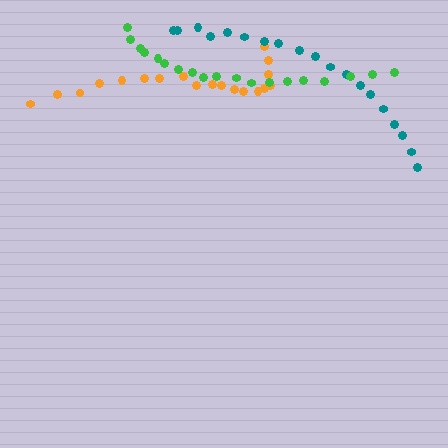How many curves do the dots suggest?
There are 3 distinct paths.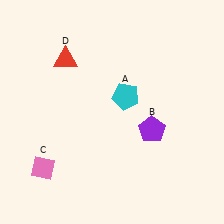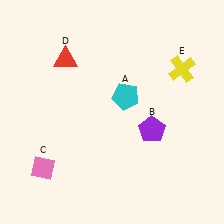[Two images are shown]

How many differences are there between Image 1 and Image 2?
There is 1 difference between the two images.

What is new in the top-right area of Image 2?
A yellow cross (E) was added in the top-right area of Image 2.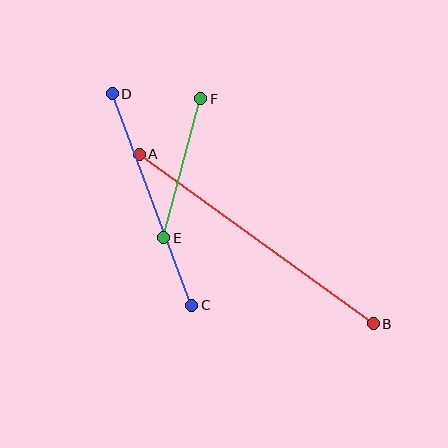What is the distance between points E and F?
The distance is approximately 144 pixels.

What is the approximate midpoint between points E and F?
The midpoint is at approximately (182, 168) pixels.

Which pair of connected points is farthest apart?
Points A and B are farthest apart.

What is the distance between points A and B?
The distance is approximately 289 pixels.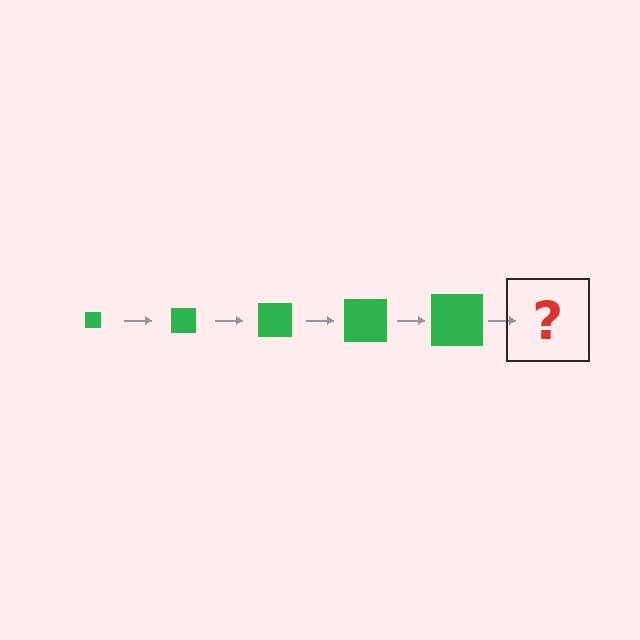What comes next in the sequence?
The next element should be a green square, larger than the previous one.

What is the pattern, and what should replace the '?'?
The pattern is that the square gets progressively larger each step. The '?' should be a green square, larger than the previous one.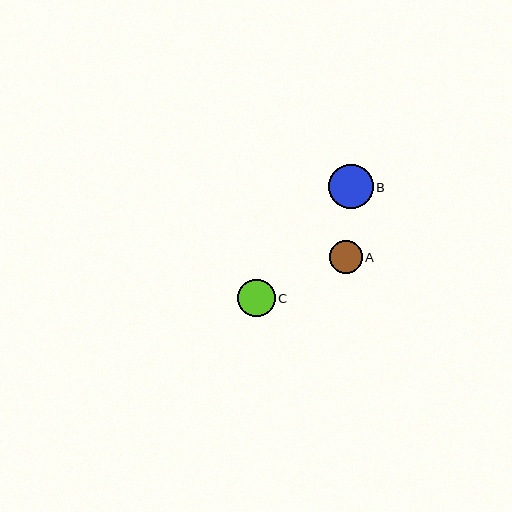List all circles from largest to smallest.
From largest to smallest: B, C, A.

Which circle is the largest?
Circle B is the largest with a size of approximately 44 pixels.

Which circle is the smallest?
Circle A is the smallest with a size of approximately 33 pixels.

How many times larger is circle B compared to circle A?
Circle B is approximately 1.4 times the size of circle A.